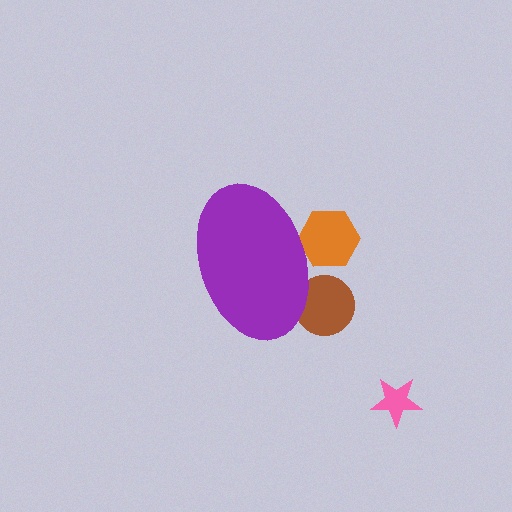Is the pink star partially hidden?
No, the pink star is fully visible.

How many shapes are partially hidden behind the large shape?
2 shapes are partially hidden.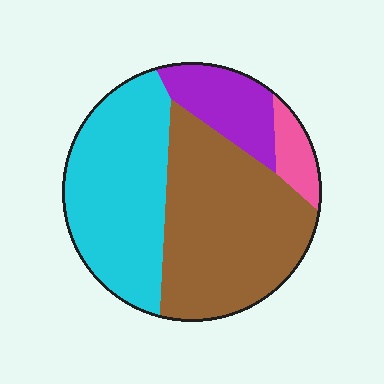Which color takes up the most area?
Brown, at roughly 45%.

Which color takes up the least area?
Pink, at roughly 5%.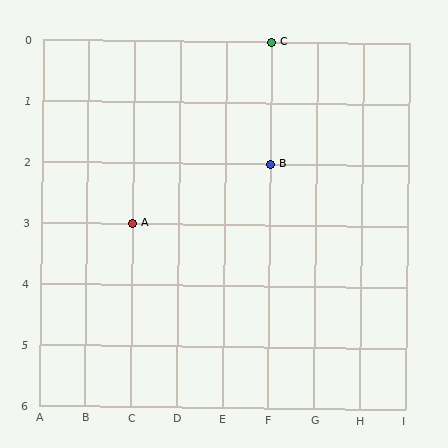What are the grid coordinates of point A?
Point A is at grid coordinates (C, 3).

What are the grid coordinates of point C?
Point C is at grid coordinates (F, 0).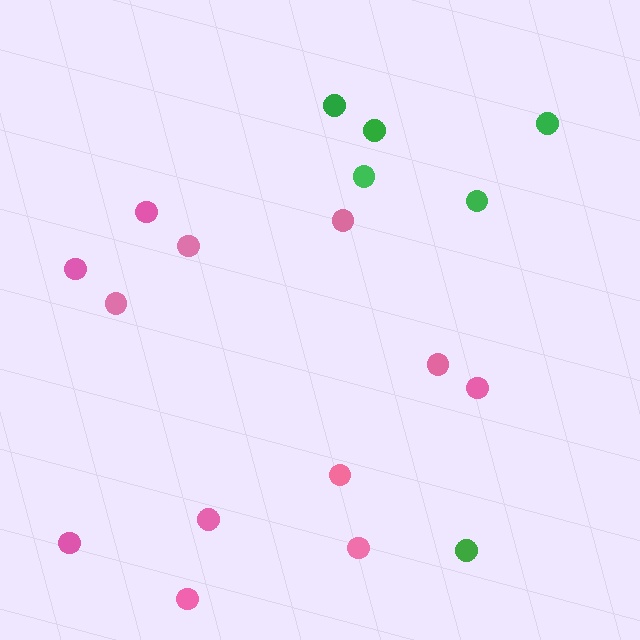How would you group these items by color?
There are 2 groups: one group of pink circles (12) and one group of green circles (6).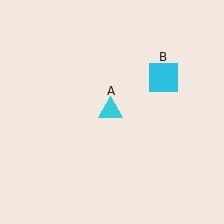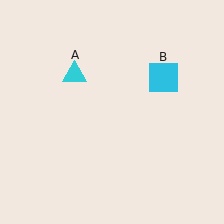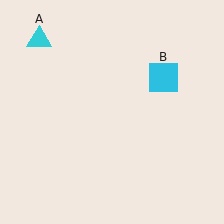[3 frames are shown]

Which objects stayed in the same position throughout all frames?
Cyan square (object B) remained stationary.